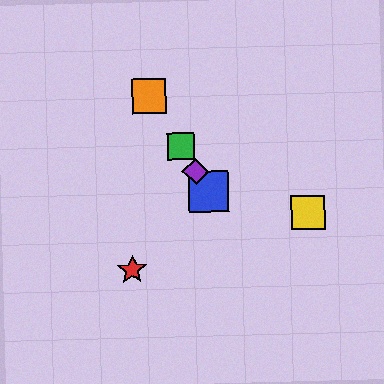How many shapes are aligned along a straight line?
4 shapes (the blue square, the green square, the purple diamond, the orange square) are aligned along a straight line.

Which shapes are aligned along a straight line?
The blue square, the green square, the purple diamond, the orange square are aligned along a straight line.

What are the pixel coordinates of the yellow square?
The yellow square is at (309, 212).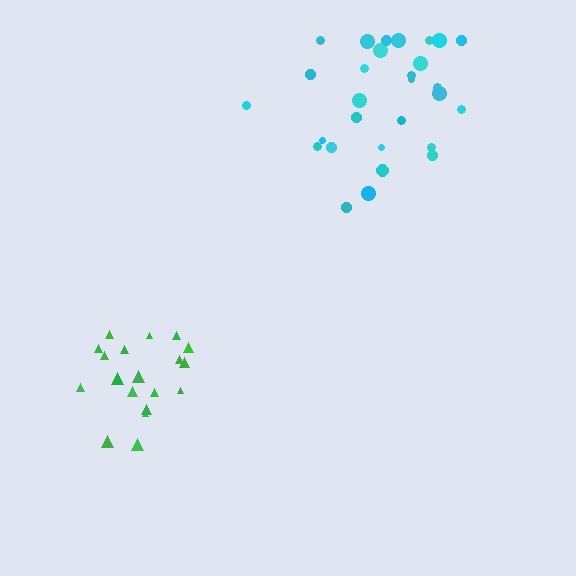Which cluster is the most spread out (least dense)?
Green.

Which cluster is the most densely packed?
Cyan.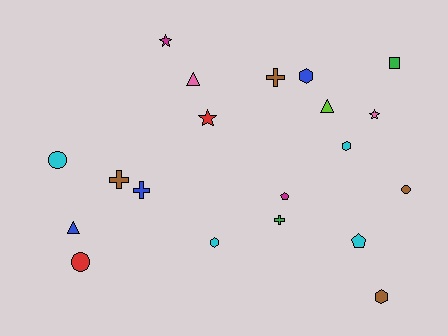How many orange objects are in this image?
There are no orange objects.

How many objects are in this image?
There are 20 objects.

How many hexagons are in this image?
There are 4 hexagons.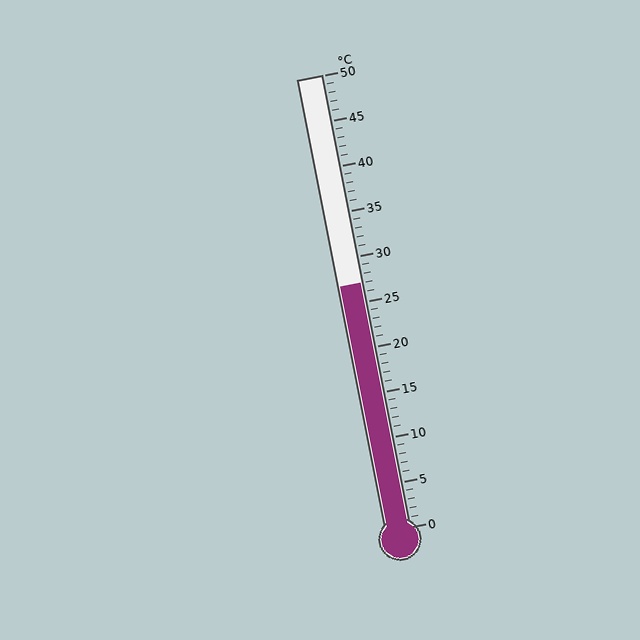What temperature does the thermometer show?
The thermometer shows approximately 27°C.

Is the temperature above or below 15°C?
The temperature is above 15°C.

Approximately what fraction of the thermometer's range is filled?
The thermometer is filled to approximately 55% of its range.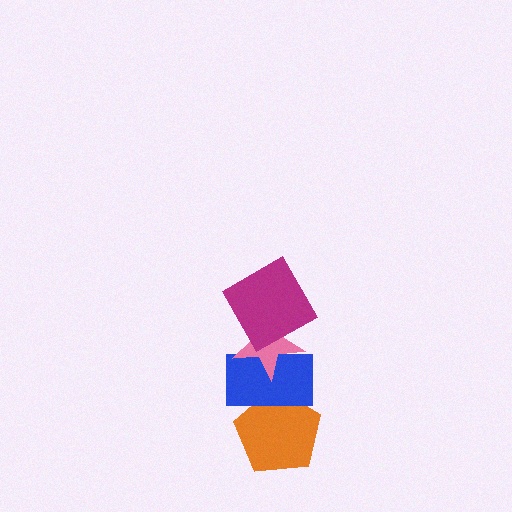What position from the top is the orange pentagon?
The orange pentagon is 4th from the top.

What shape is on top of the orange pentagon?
The blue rectangle is on top of the orange pentagon.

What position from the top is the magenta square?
The magenta square is 1st from the top.